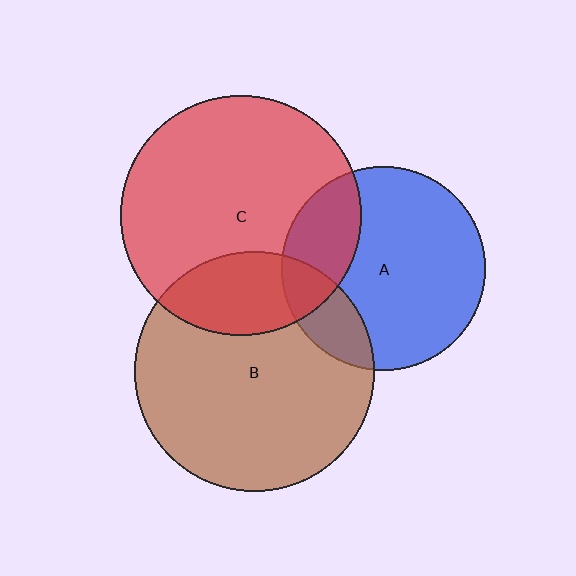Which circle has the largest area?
Circle C (red).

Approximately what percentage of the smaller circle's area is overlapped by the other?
Approximately 15%.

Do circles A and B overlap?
Yes.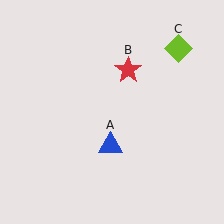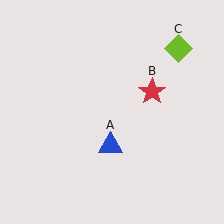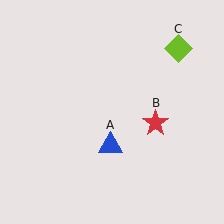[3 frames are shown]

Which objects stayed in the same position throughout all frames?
Blue triangle (object A) and lime diamond (object C) remained stationary.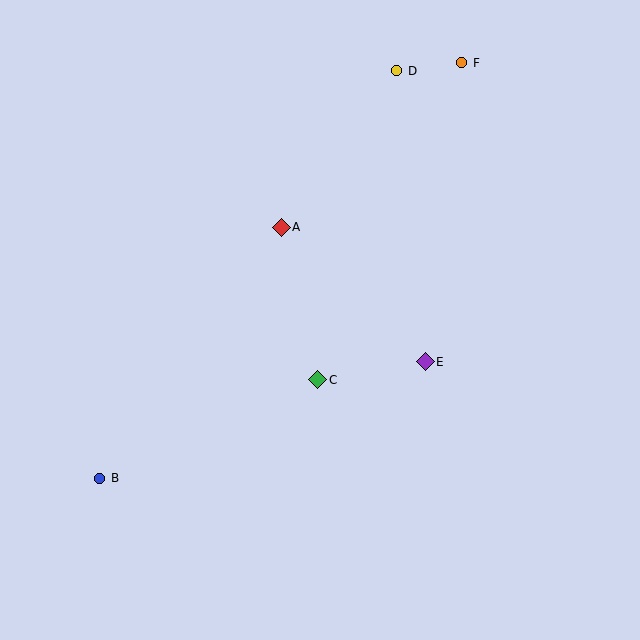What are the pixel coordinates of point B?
Point B is at (100, 478).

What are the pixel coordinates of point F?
Point F is at (462, 63).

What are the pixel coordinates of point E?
Point E is at (425, 362).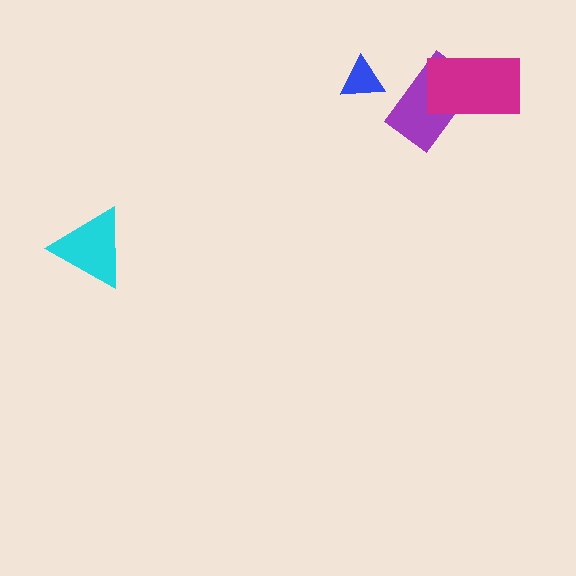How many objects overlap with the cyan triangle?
0 objects overlap with the cyan triangle.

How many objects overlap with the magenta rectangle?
1 object overlaps with the magenta rectangle.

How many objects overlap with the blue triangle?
0 objects overlap with the blue triangle.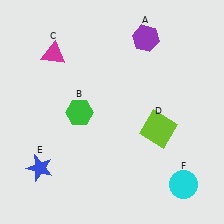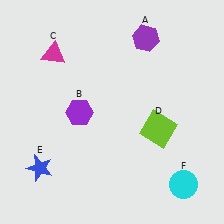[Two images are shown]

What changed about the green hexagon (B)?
In Image 1, B is green. In Image 2, it changed to purple.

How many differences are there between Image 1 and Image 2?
There is 1 difference between the two images.